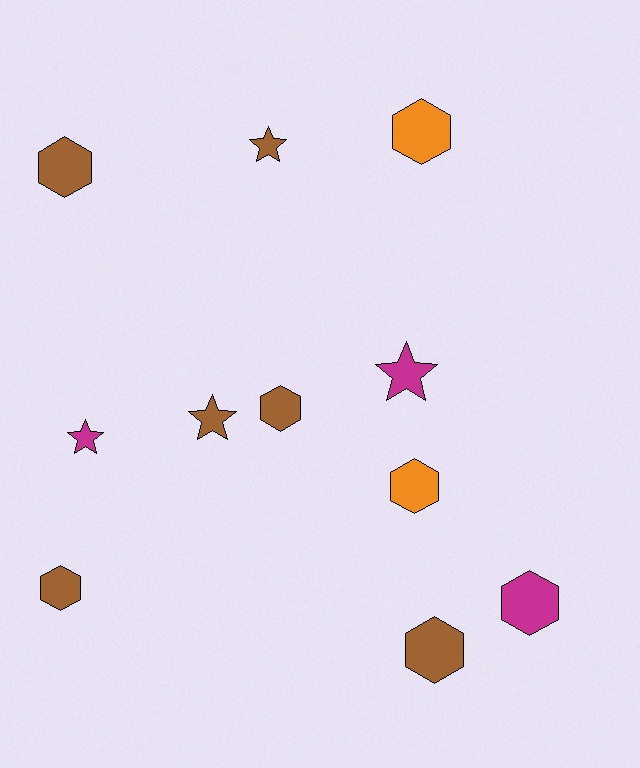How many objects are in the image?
There are 11 objects.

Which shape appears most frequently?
Hexagon, with 7 objects.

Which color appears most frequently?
Brown, with 6 objects.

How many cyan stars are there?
There are no cyan stars.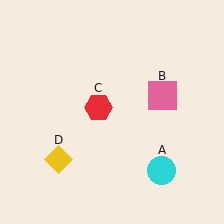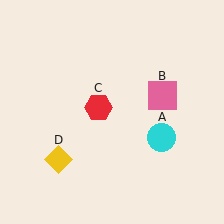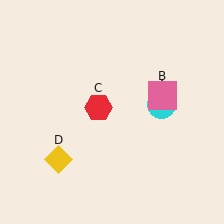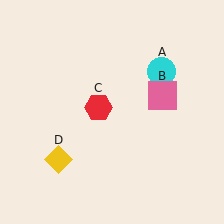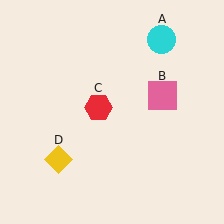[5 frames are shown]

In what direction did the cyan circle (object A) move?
The cyan circle (object A) moved up.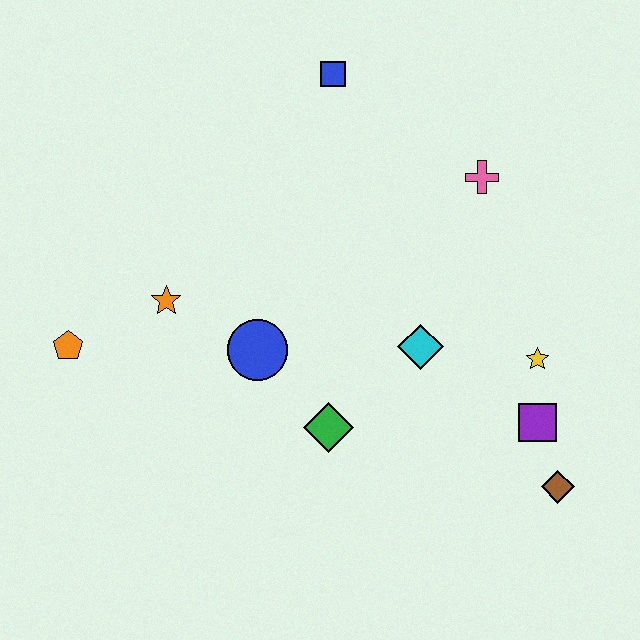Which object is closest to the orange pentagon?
The orange star is closest to the orange pentagon.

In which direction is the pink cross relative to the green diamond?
The pink cross is above the green diamond.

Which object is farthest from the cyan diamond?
The orange pentagon is farthest from the cyan diamond.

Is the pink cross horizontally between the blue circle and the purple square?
Yes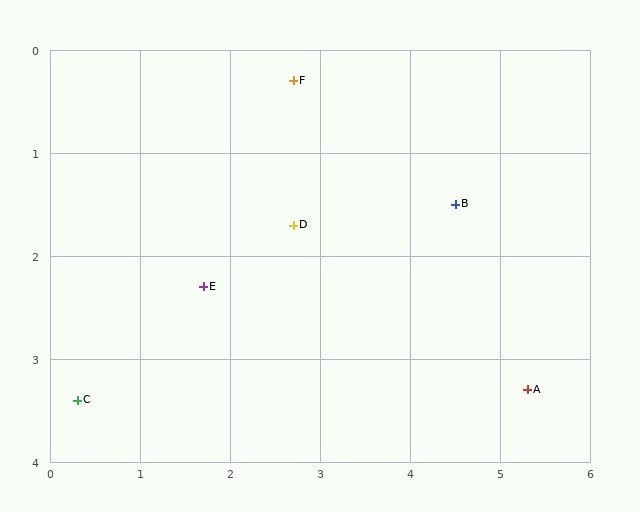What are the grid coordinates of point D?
Point D is at approximately (2.7, 1.7).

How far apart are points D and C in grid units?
Points D and C are about 2.9 grid units apart.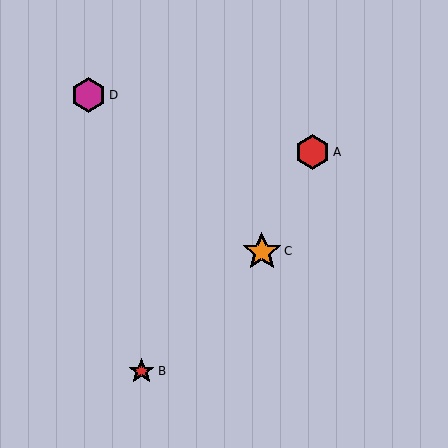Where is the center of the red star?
The center of the red star is at (141, 371).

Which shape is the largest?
The orange star (labeled C) is the largest.